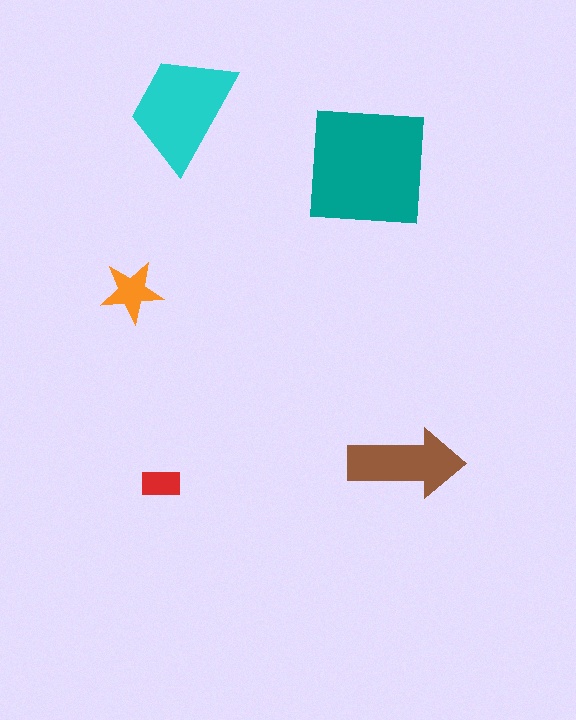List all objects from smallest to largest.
The red rectangle, the orange star, the brown arrow, the cyan trapezoid, the teal square.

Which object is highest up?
The cyan trapezoid is topmost.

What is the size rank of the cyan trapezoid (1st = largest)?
2nd.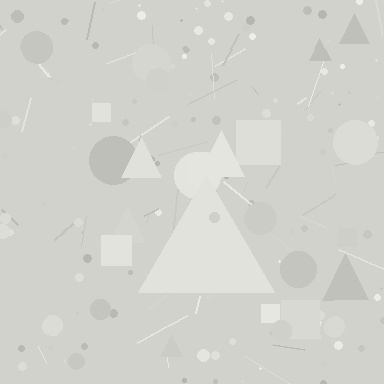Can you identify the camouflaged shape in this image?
The camouflaged shape is a triangle.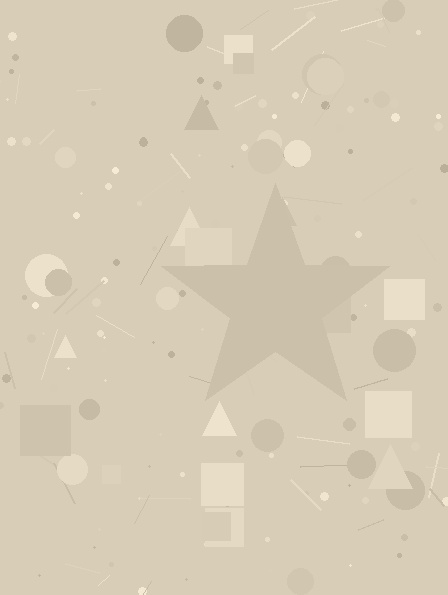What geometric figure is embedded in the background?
A star is embedded in the background.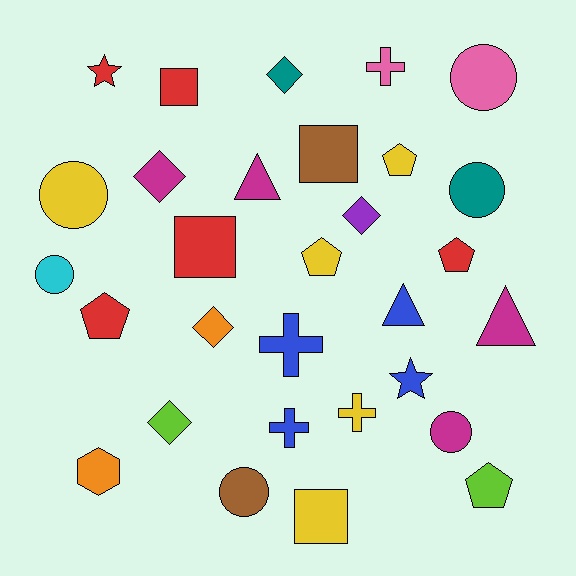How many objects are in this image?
There are 30 objects.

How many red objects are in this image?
There are 5 red objects.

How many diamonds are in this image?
There are 5 diamonds.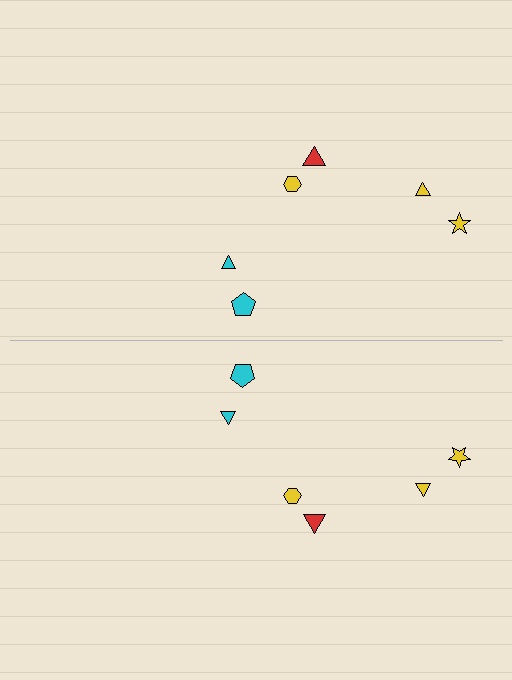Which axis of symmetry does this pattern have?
The pattern has a horizontal axis of symmetry running through the center of the image.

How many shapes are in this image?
There are 12 shapes in this image.